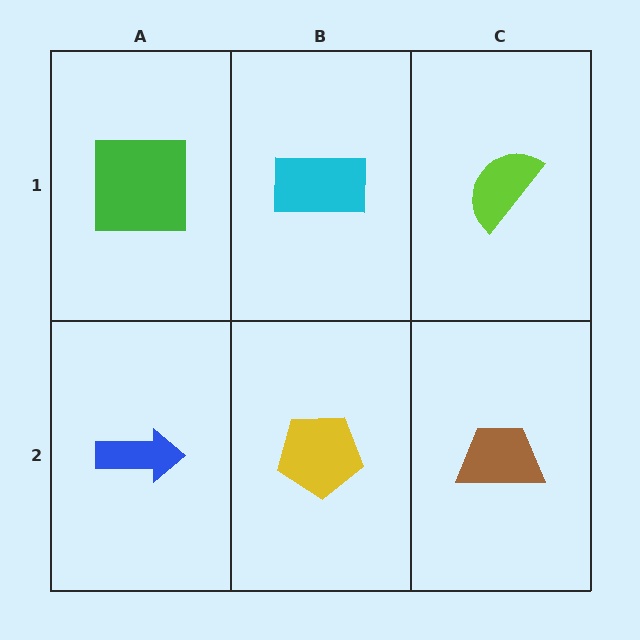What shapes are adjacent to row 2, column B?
A cyan rectangle (row 1, column B), a blue arrow (row 2, column A), a brown trapezoid (row 2, column C).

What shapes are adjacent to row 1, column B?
A yellow pentagon (row 2, column B), a green square (row 1, column A), a lime semicircle (row 1, column C).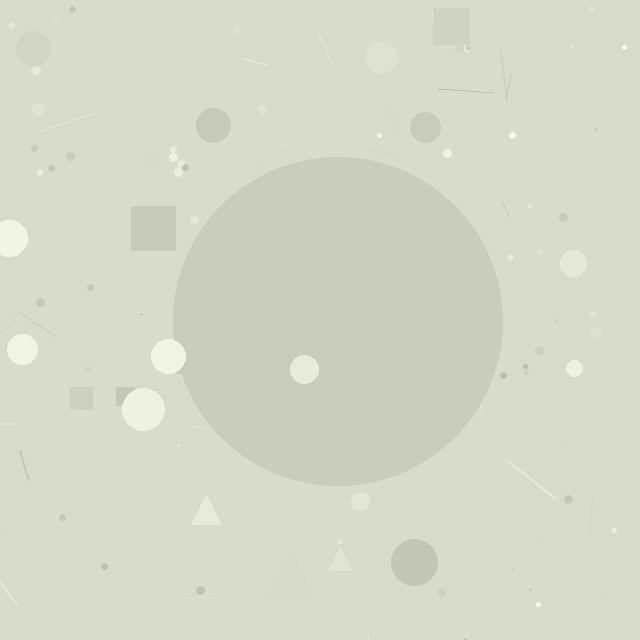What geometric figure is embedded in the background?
A circle is embedded in the background.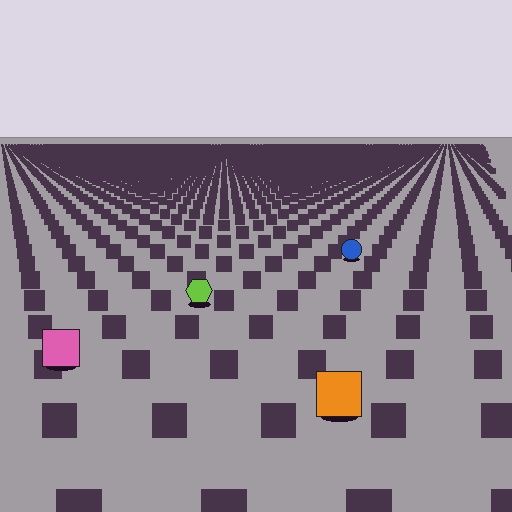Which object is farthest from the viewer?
The blue circle is farthest from the viewer. It appears smaller and the ground texture around it is denser.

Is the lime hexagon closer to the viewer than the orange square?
No. The orange square is closer — you can tell from the texture gradient: the ground texture is coarser near it.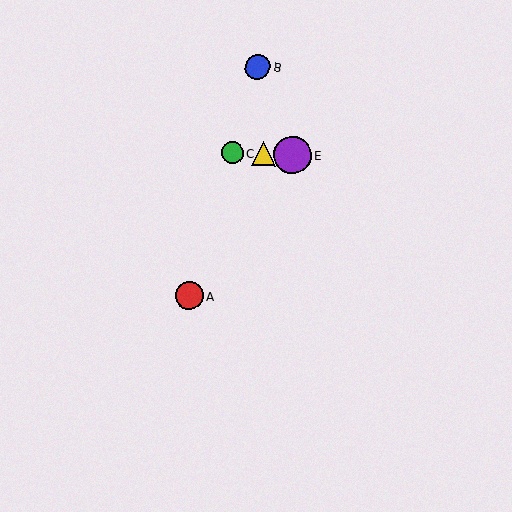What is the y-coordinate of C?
Object C is at y≈153.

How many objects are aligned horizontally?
3 objects (C, D, E) are aligned horizontally.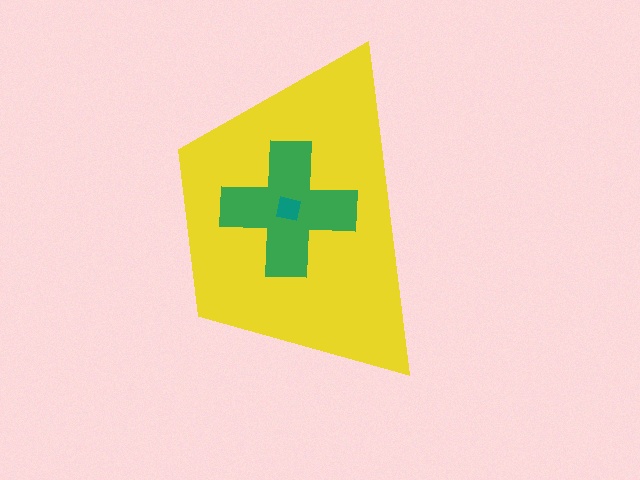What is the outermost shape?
The yellow trapezoid.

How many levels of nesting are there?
3.